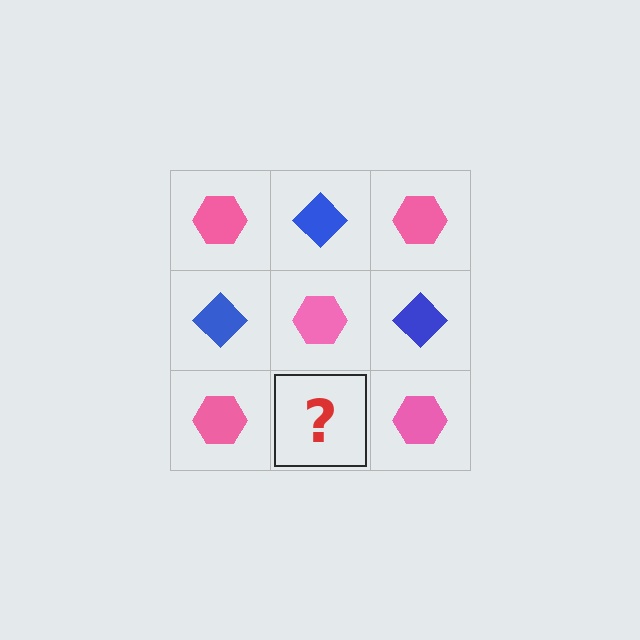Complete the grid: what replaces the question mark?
The question mark should be replaced with a blue diamond.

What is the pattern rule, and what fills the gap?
The rule is that it alternates pink hexagon and blue diamond in a checkerboard pattern. The gap should be filled with a blue diamond.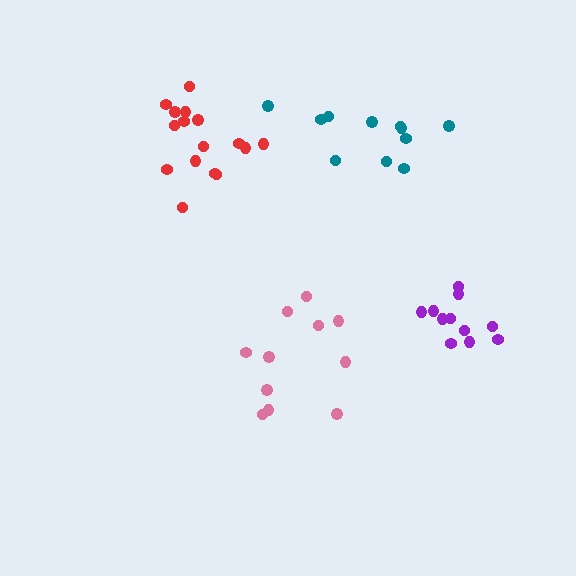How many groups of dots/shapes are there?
There are 4 groups.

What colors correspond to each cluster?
The clusters are colored: pink, red, purple, teal.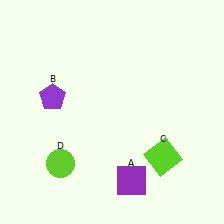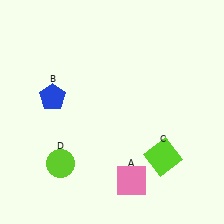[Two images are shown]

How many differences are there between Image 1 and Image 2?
There are 2 differences between the two images.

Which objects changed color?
A changed from purple to pink. B changed from purple to blue.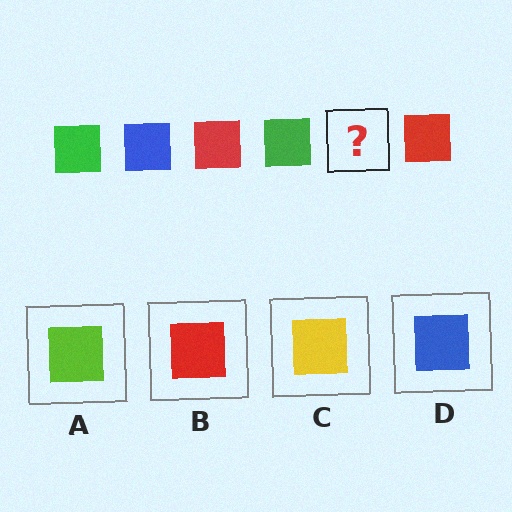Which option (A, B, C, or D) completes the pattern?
D.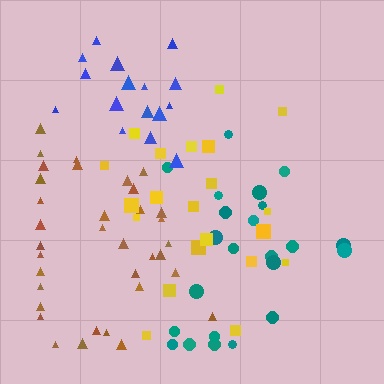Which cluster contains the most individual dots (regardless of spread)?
Brown (35).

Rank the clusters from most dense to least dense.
blue, brown, yellow, teal.